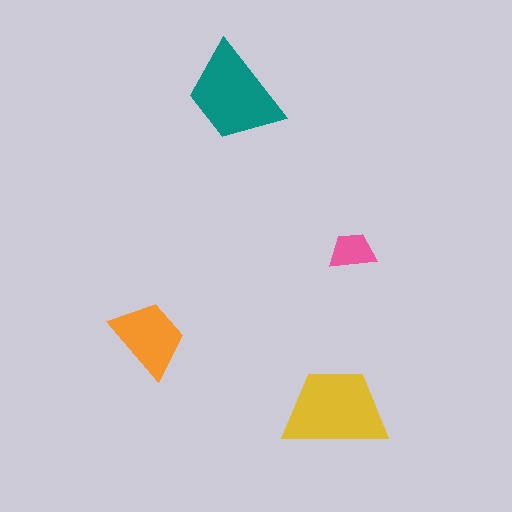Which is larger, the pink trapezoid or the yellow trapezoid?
The yellow one.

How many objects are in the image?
There are 4 objects in the image.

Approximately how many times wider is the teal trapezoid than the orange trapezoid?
About 1.5 times wider.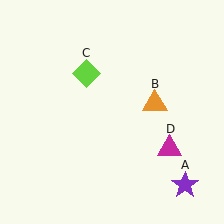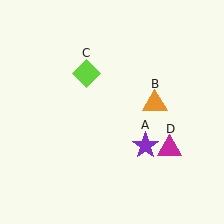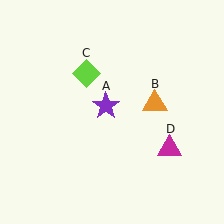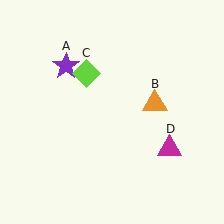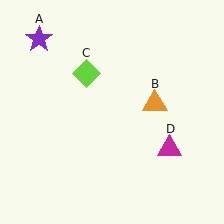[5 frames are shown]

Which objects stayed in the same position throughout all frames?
Orange triangle (object B) and lime diamond (object C) and magenta triangle (object D) remained stationary.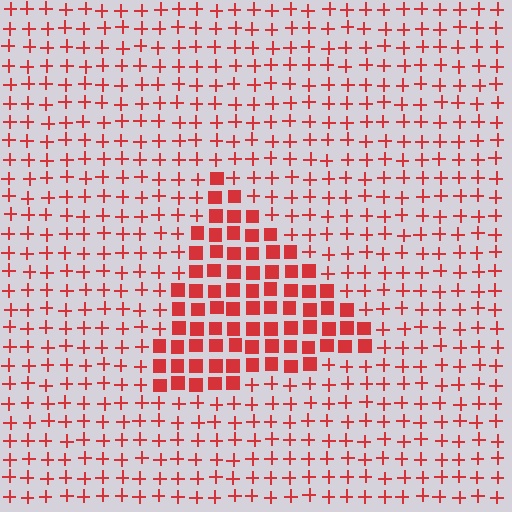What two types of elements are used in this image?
The image uses squares inside the triangle region and plus signs outside it.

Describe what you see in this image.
The image is filled with small red elements arranged in a uniform grid. A triangle-shaped region contains squares, while the surrounding area contains plus signs. The boundary is defined purely by the change in element shape.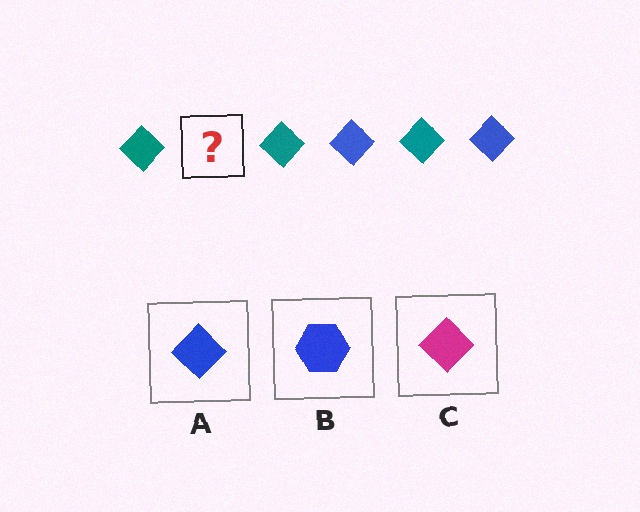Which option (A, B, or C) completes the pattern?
A.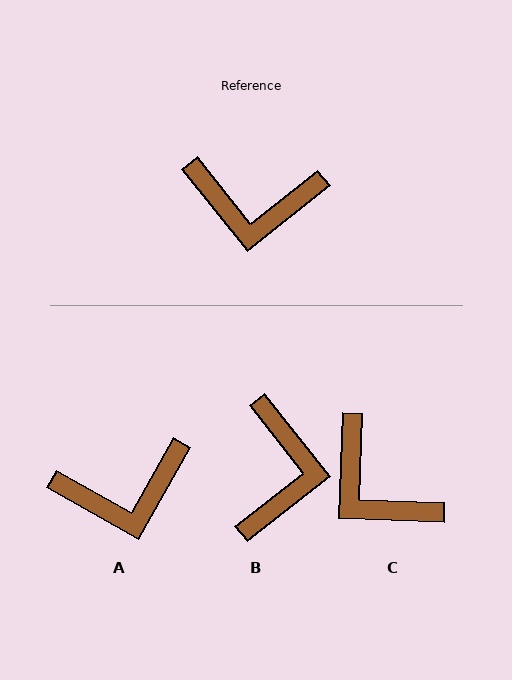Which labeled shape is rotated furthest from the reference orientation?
B, about 89 degrees away.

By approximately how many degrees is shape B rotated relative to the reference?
Approximately 89 degrees counter-clockwise.